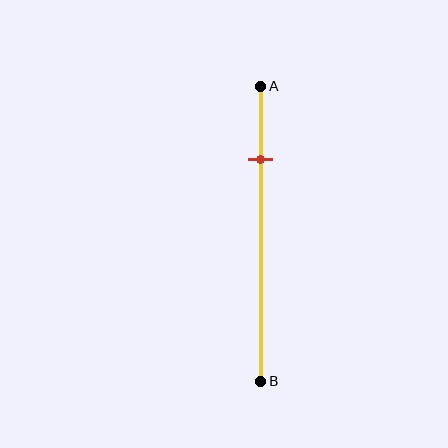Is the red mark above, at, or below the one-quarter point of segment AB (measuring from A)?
The red mark is approximately at the one-quarter point of segment AB.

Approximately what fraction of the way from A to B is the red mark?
The red mark is approximately 25% of the way from A to B.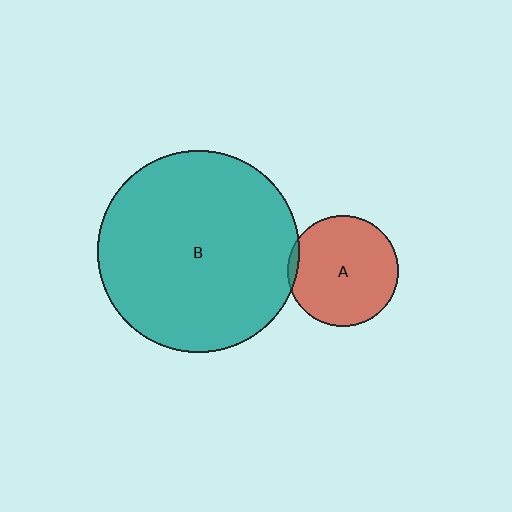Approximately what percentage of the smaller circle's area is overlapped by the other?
Approximately 5%.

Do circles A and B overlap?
Yes.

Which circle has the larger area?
Circle B (teal).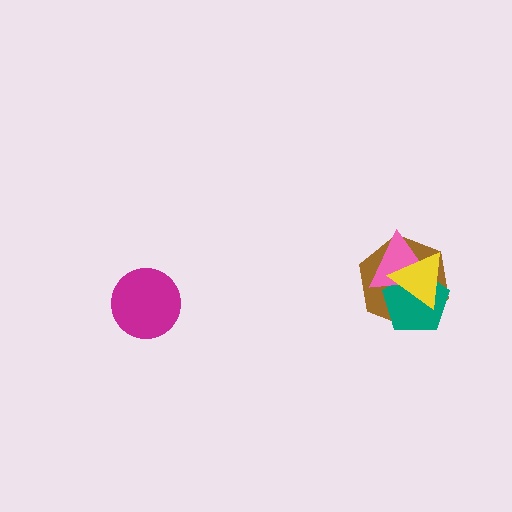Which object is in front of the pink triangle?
The yellow triangle is in front of the pink triangle.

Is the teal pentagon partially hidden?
Yes, it is partially covered by another shape.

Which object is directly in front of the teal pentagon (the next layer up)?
The pink triangle is directly in front of the teal pentagon.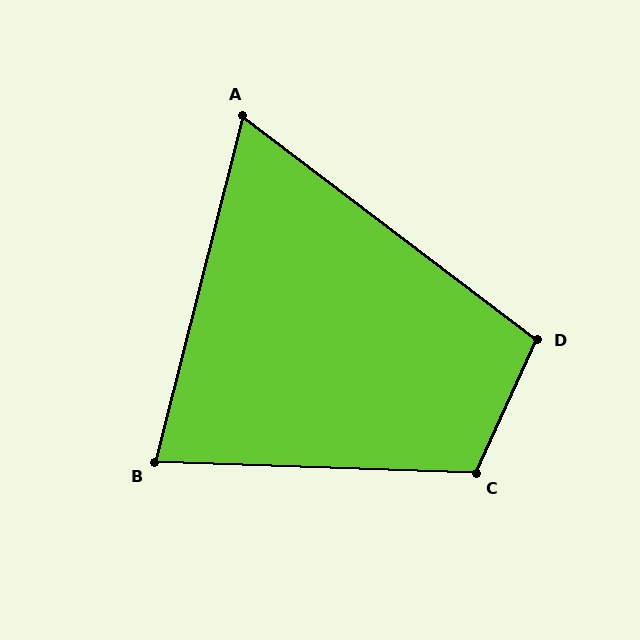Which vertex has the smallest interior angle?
A, at approximately 67 degrees.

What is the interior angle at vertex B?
Approximately 78 degrees (acute).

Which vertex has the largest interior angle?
C, at approximately 113 degrees.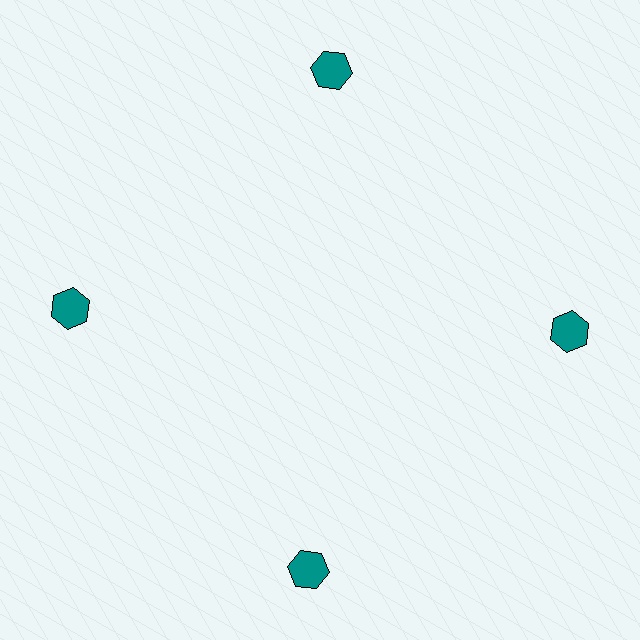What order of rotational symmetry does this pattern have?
This pattern has 4-fold rotational symmetry.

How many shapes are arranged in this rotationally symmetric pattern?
There are 4 shapes, arranged in 4 groups of 1.